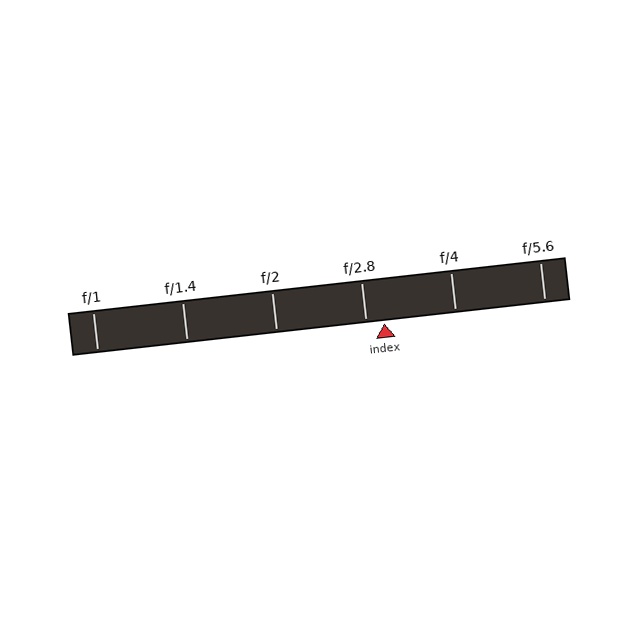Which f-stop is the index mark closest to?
The index mark is closest to f/2.8.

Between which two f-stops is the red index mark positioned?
The index mark is between f/2.8 and f/4.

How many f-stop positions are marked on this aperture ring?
There are 6 f-stop positions marked.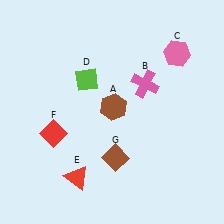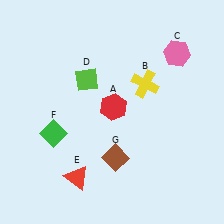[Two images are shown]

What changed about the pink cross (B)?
In Image 1, B is pink. In Image 2, it changed to yellow.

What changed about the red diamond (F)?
In Image 1, F is red. In Image 2, it changed to green.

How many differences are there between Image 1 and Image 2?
There are 3 differences between the two images.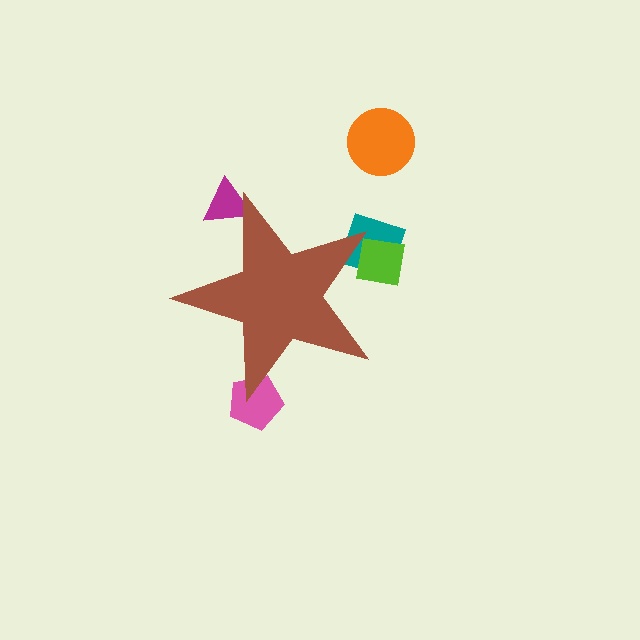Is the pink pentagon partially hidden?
Yes, the pink pentagon is partially hidden behind the brown star.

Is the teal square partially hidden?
Yes, the teal square is partially hidden behind the brown star.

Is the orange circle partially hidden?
No, the orange circle is fully visible.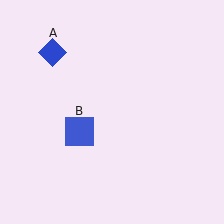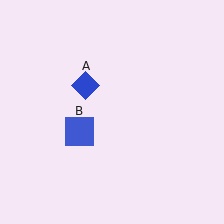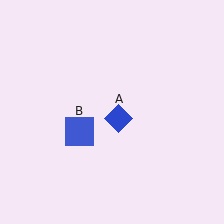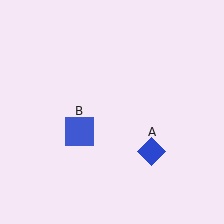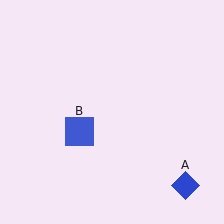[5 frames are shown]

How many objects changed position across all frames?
1 object changed position: blue diamond (object A).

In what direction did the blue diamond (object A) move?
The blue diamond (object A) moved down and to the right.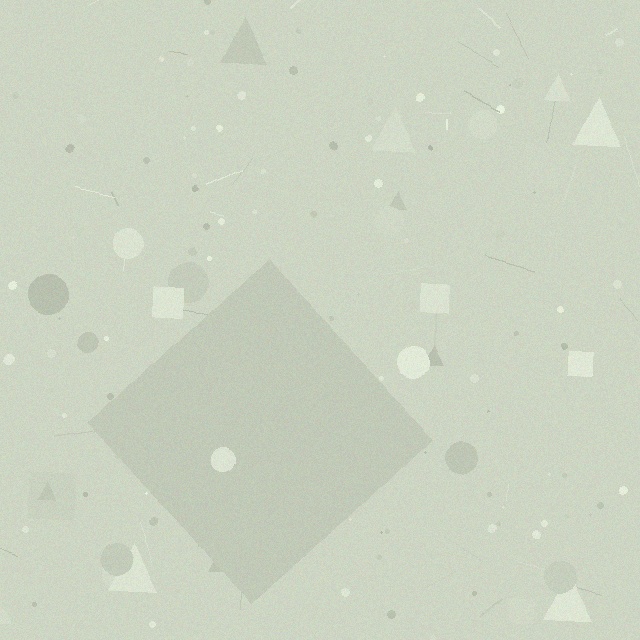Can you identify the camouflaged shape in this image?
The camouflaged shape is a diamond.